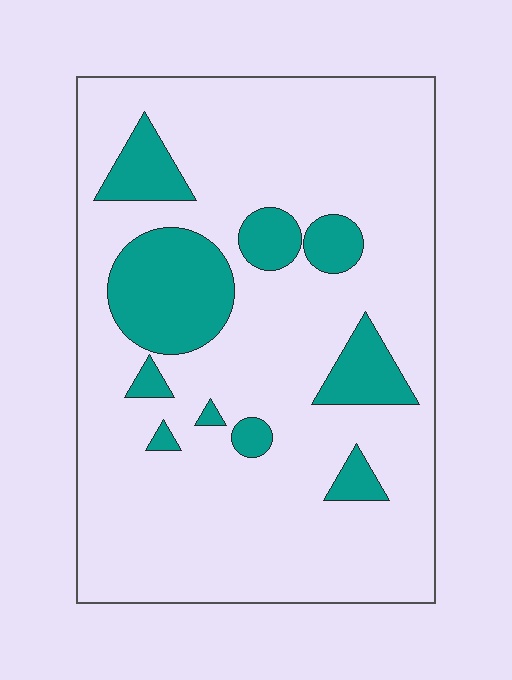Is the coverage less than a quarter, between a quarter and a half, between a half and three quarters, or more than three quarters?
Less than a quarter.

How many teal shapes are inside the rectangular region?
10.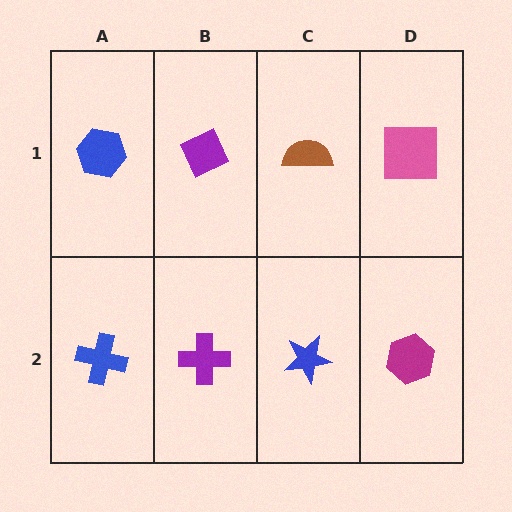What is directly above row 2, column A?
A blue hexagon.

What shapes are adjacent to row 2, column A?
A blue hexagon (row 1, column A), a purple cross (row 2, column B).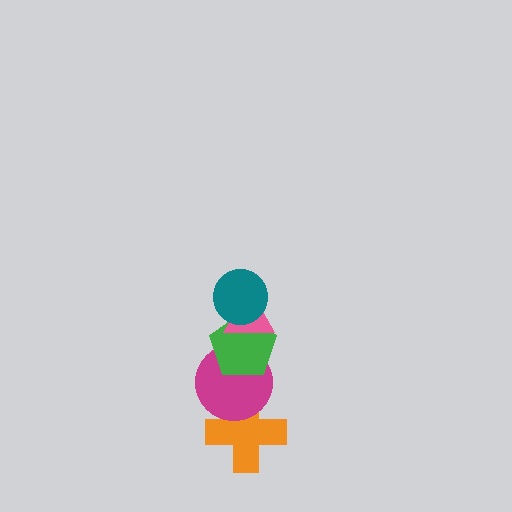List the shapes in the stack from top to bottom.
From top to bottom: the teal circle, the pink triangle, the green pentagon, the magenta circle, the orange cross.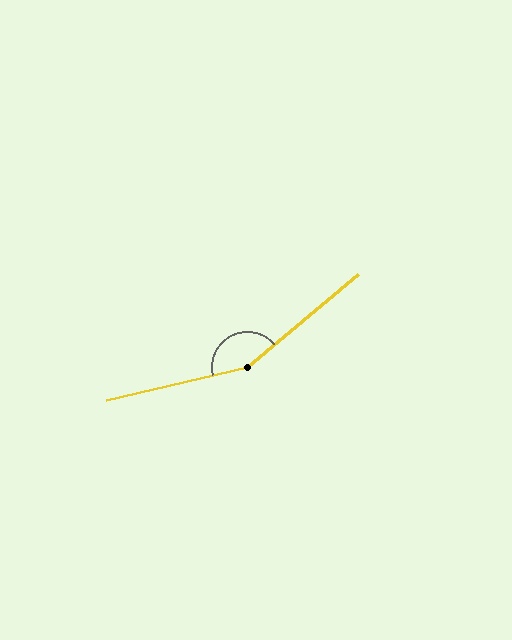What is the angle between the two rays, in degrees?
Approximately 153 degrees.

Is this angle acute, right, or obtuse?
It is obtuse.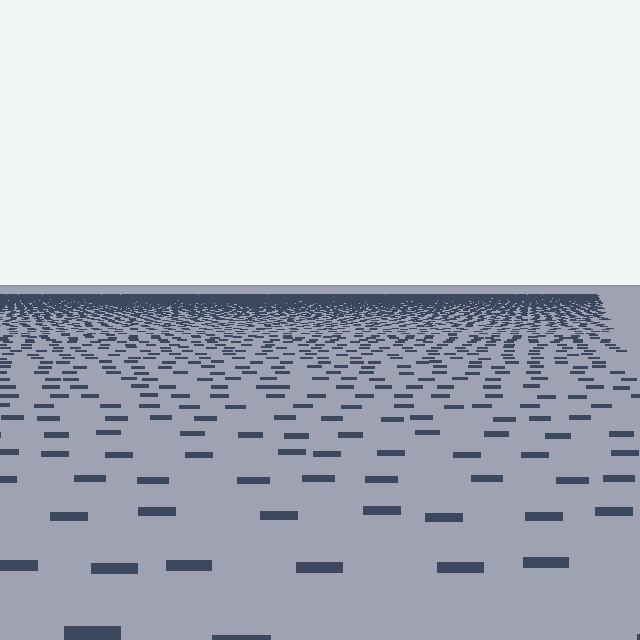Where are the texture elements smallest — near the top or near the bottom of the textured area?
Near the top.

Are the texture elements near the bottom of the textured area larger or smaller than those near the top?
Larger. Near the bottom, elements are closer to the viewer and appear at a bigger on-screen size.